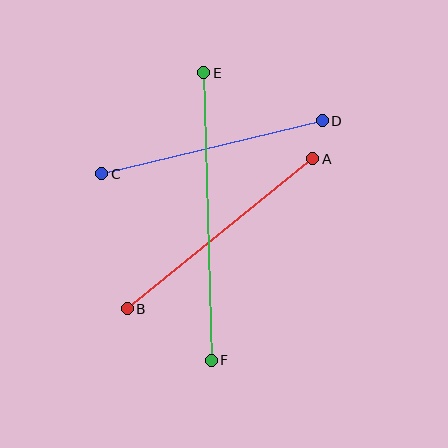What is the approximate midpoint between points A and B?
The midpoint is at approximately (220, 234) pixels.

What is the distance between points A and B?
The distance is approximately 238 pixels.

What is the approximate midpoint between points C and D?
The midpoint is at approximately (212, 147) pixels.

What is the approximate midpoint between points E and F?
The midpoint is at approximately (208, 216) pixels.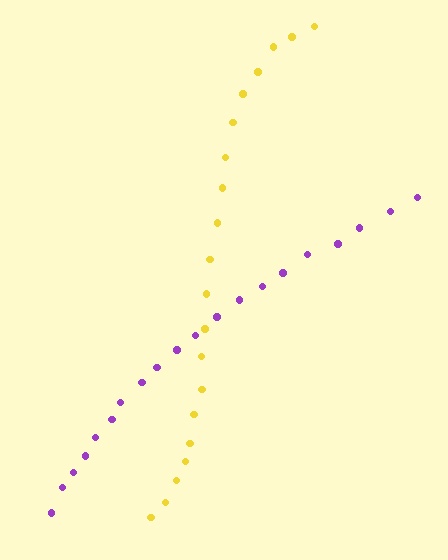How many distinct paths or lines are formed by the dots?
There are 2 distinct paths.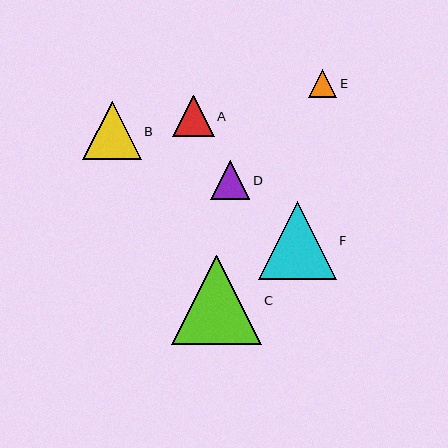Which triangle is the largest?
Triangle C is the largest with a size of approximately 90 pixels.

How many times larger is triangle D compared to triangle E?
Triangle D is approximately 1.4 times the size of triangle E.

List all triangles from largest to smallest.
From largest to smallest: C, F, B, A, D, E.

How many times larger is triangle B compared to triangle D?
Triangle B is approximately 1.5 times the size of triangle D.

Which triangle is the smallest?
Triangle E is the smallest with a size of approximately 28 pixels.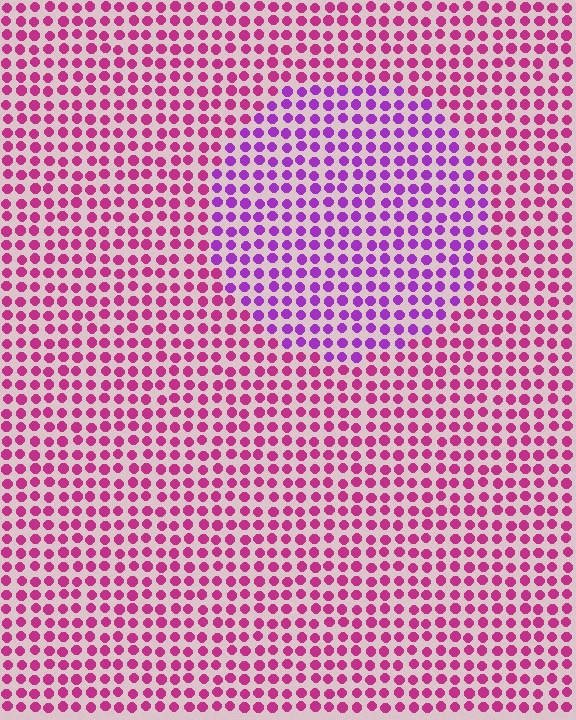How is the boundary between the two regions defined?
The boundary is defined purely by a slight shift in hue (about 37 degrees). Spacing, size, and orientation are identical on both sides.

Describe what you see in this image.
The image is filled with small magenta elements in a uniform arrangement. A circle-shaped region is visible where the elements are tinted to a slightly different hue, forming a subtle color boundary.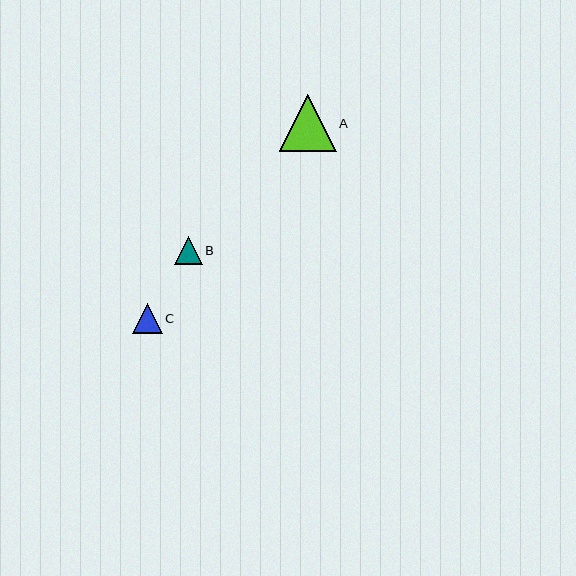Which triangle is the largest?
Triangle A is the largest with a size of approximately 57 pixels.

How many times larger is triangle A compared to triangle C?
Triangle A is approximately 1.9 times the size of triangle C.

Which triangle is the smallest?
Triangle B is the smallest with a size of approximately 28 pixels.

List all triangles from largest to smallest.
From largest to smallest: A, C, B.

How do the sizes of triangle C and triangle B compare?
Triangle C and triangle B are approximately the same size.